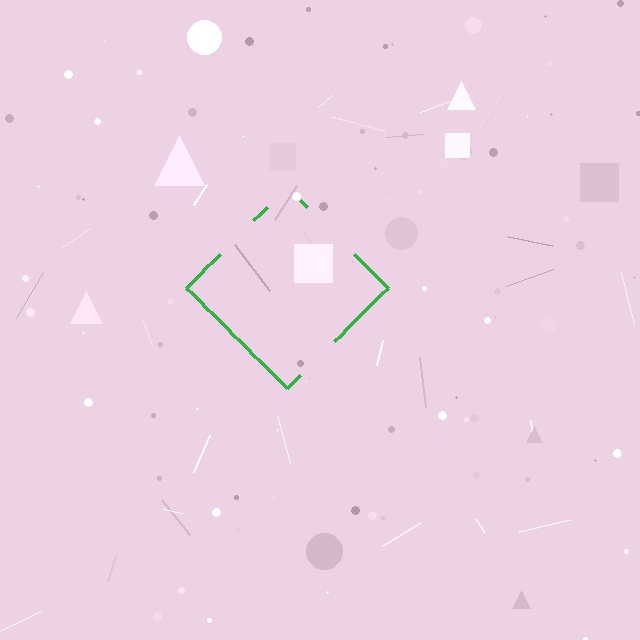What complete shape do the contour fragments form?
The contour fragments form a diamond.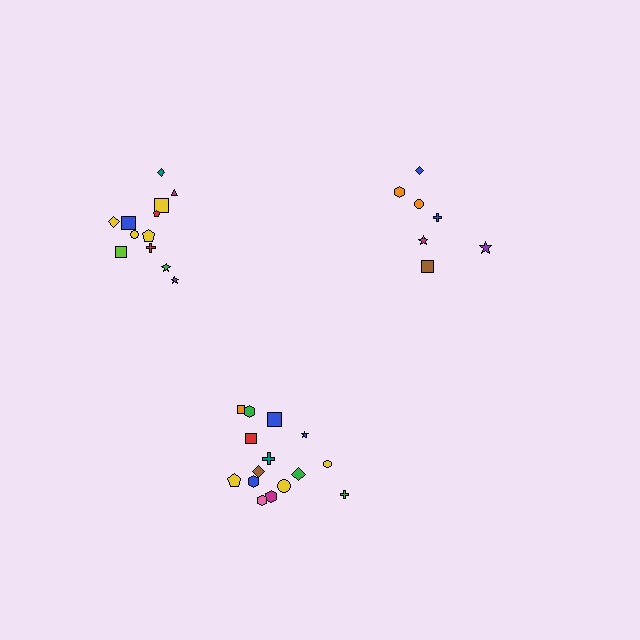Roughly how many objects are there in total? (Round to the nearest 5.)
Roughly 35 objects in total.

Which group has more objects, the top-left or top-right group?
The top-left group.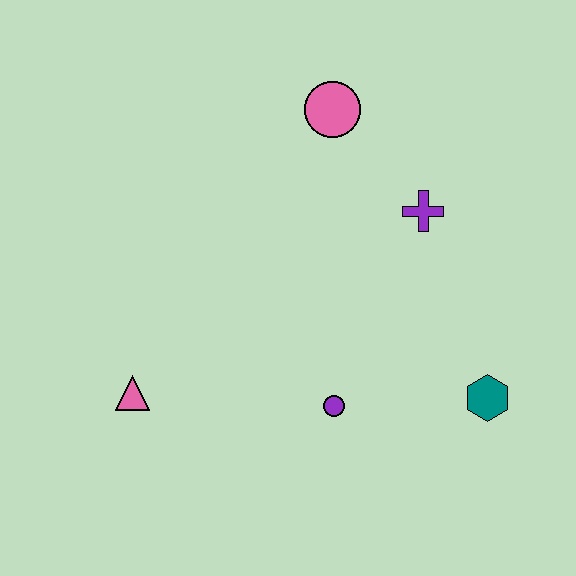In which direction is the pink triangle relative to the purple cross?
The pink triangle is to the left of the purple cross.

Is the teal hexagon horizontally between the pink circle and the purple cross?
No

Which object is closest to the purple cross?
The pink circle is closest to the purple cross.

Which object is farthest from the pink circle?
The pink triangle is farthest from the pink circle.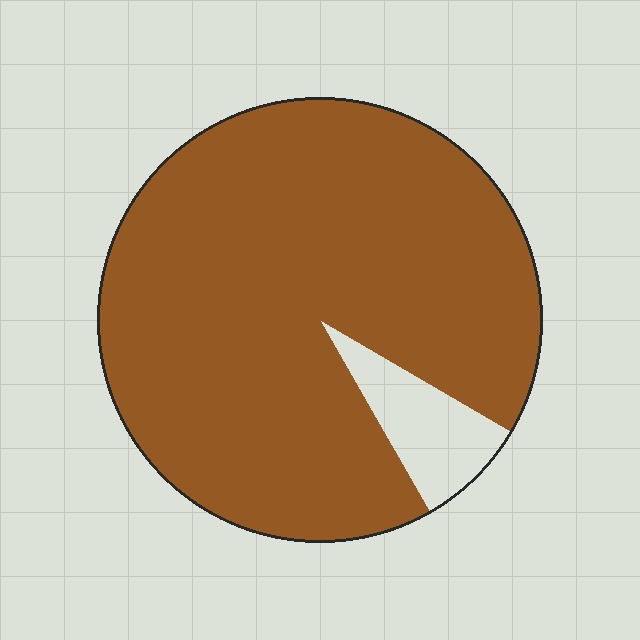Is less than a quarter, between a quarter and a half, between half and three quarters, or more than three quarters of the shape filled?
More than three quarters.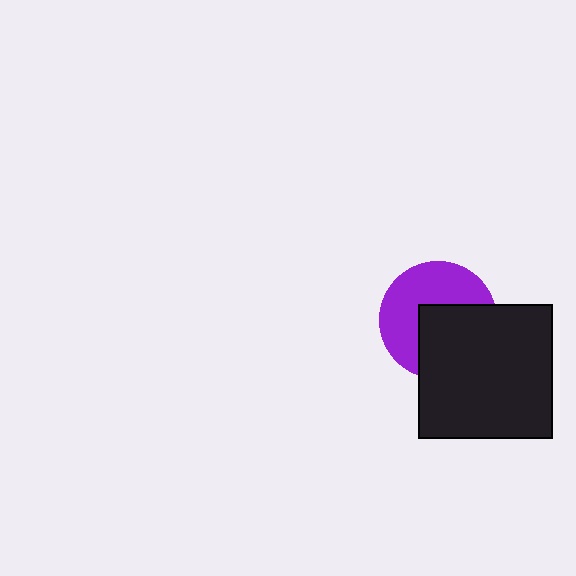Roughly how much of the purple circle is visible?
About half of it is visible (roughly 52%).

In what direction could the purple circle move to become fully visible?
The purple circle could move toward the upper-left. That would shift it out from behind the black square entirely.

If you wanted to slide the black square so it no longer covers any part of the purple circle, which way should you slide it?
Slide it toward the lower-right — that is the most direct way to separate the two shapes.